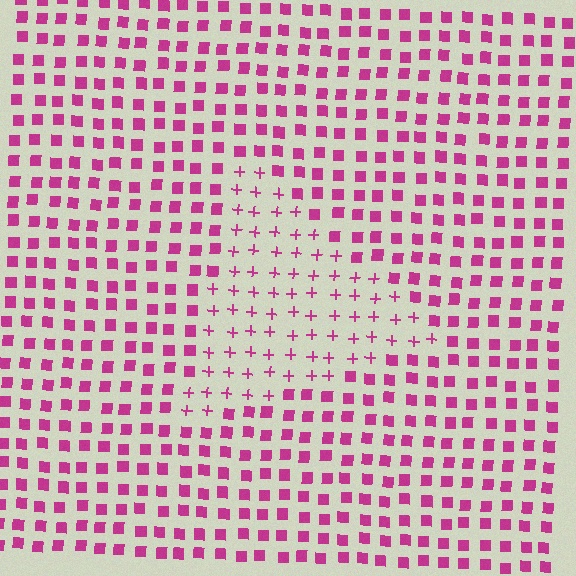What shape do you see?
I see a triangle.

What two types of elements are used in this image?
The image uses plus signs inside the triangle region and squares outside it.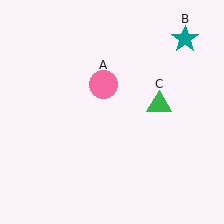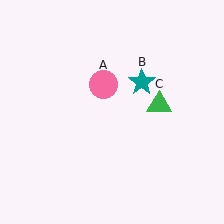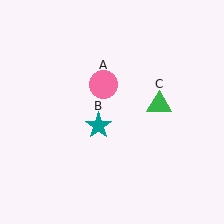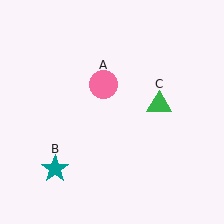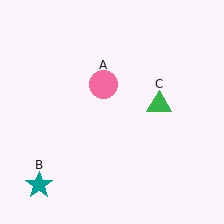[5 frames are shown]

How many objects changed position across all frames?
1 object changed position: teal star (object B).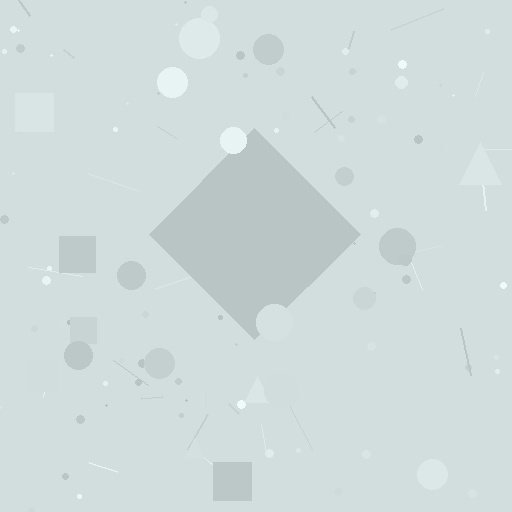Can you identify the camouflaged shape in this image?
The camouflaged shape is a diamond.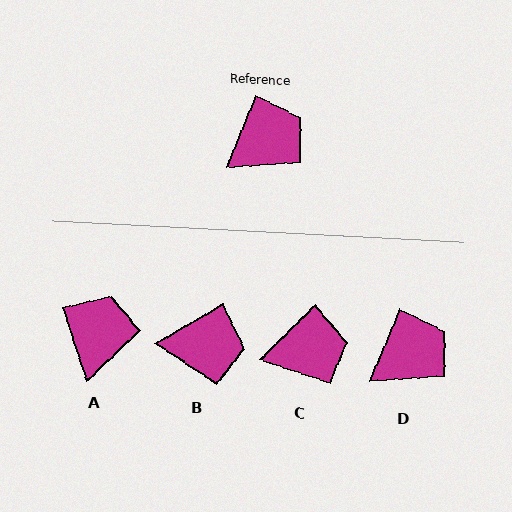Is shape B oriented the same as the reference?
No, it is off by about 37 degrees.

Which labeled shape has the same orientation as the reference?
D.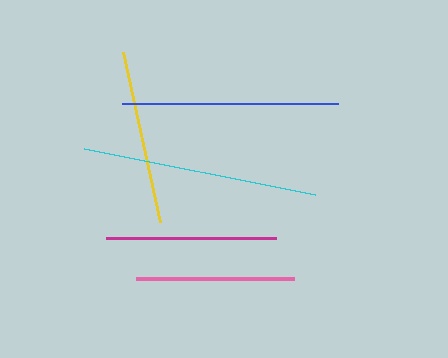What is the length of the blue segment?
The blue segment is approximately 216 pixels long.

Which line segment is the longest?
The cyan line is the longest at approximately 236 pixels.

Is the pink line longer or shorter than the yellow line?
The yellow line is longer than the pink line.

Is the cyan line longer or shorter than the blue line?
The cyan line is longer than the blue line.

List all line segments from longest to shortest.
From longest to shortest: cyan, blue, yellow, magenta, pink.